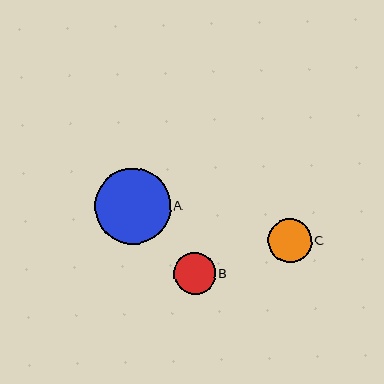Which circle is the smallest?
Circle B is the smallest with a size of approximately 42 pixels.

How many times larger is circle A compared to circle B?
Circle A is approximately 1.8 times the size of circle B.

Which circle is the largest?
Circle A is the largest with a size of approximately 76 pixels.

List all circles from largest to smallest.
From largest to smallest: A, C, B.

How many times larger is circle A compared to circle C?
Circle A is approximately 1.7 times the size of circle C.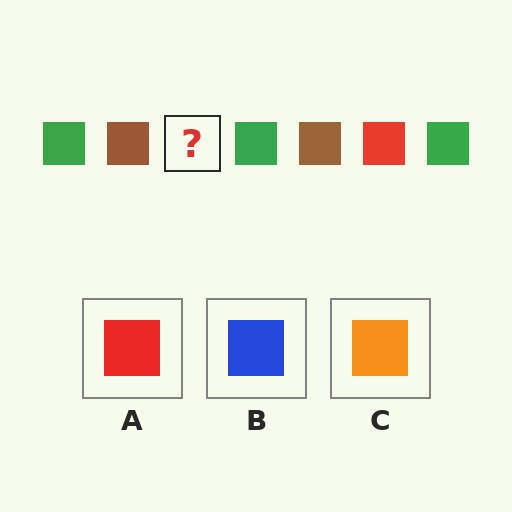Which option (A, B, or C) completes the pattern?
A.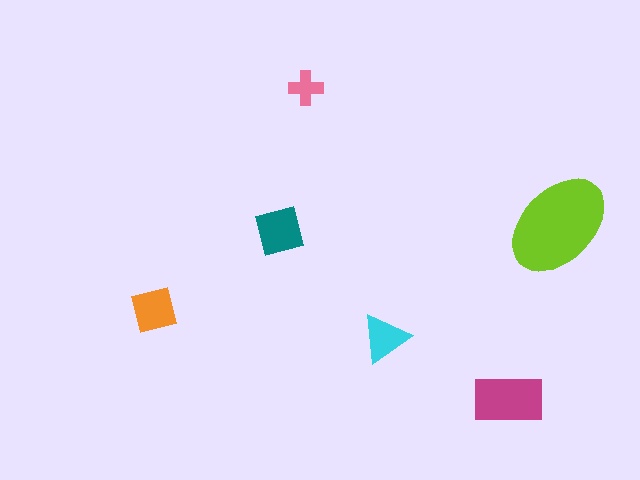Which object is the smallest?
The pink cross.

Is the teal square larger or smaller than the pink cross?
Larger.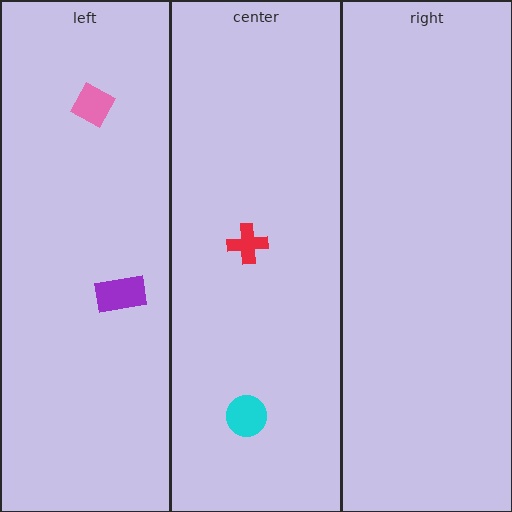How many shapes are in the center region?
2.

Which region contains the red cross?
The center region.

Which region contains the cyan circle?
The center region.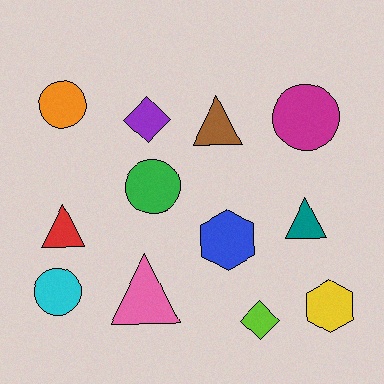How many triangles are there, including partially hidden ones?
There are 4 triangles.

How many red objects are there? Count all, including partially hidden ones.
There is 1 red object.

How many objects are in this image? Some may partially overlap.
There are 12 objects.